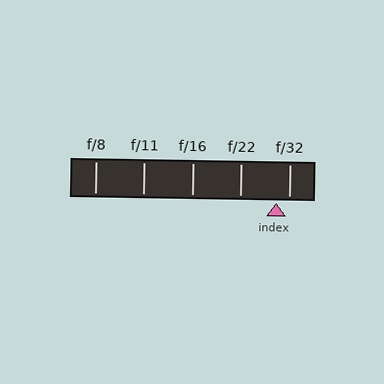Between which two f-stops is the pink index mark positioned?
The index mark is between f/22 and f/32.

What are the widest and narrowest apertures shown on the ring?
The widest aperture shown is f/8 and the narrowest is f/32.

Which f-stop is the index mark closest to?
The index mark is closest to f/32.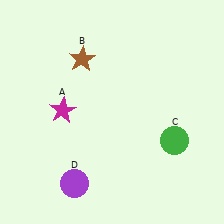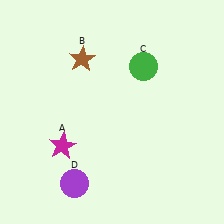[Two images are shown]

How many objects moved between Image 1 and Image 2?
2 objects moved between the two images.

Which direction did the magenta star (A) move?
The magenta star (A) moved down.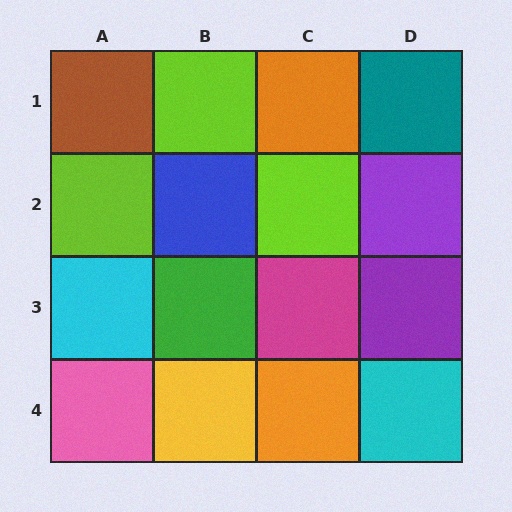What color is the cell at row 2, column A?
Lime.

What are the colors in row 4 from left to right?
Pink, yellow, orange, cyan.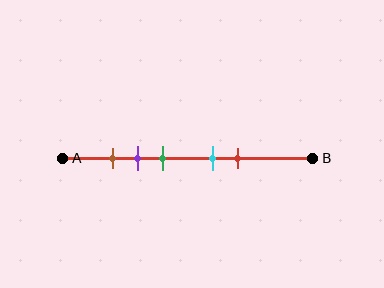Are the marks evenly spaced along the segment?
No, the marks are not evenly spaced.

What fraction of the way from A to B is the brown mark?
The brown mark is approximately 20% (0.2) of the way from A to B.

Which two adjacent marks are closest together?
The brown and purple marks are the closest adjacent pair.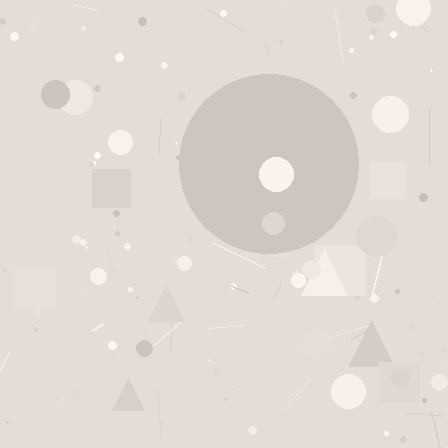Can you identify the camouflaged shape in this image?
The camouflaged shape is a circle.